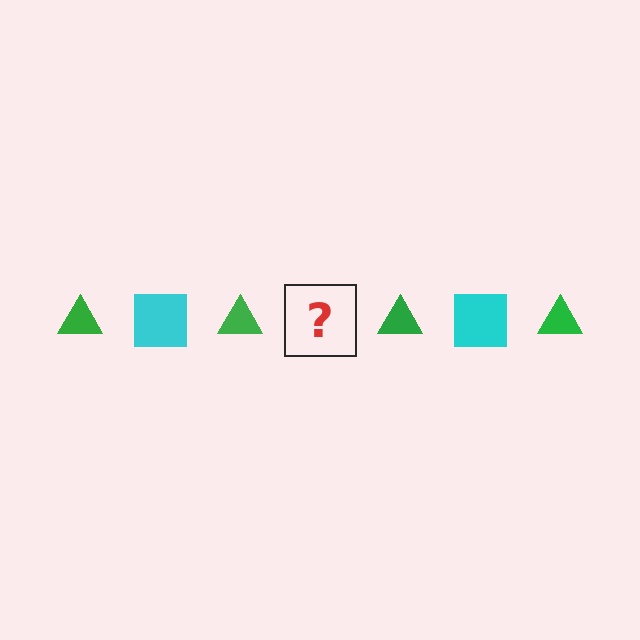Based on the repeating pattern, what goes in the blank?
The blank should be a cyan square.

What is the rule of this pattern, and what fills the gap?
The rule is that the pattern alternates between green triangle and cyan square. The gap should be filled with a cyan square.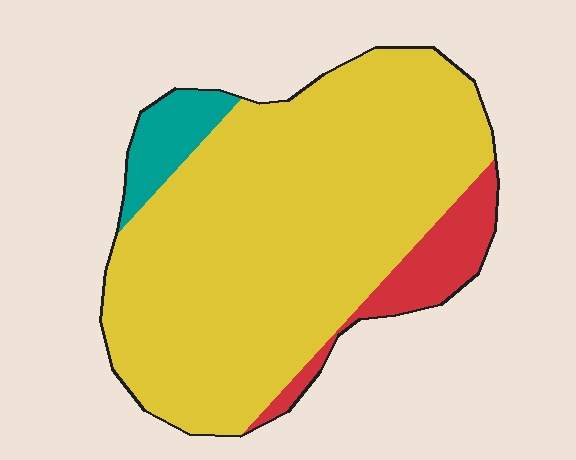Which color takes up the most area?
Yellow, at roughly 85%.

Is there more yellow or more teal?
Yellow.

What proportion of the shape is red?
Red takes up about one tenth (1/10) of the shape.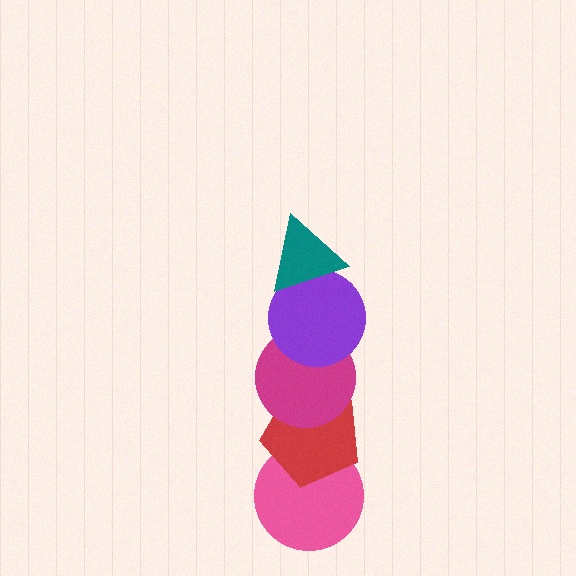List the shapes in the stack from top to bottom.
From top to bottom: the teal triangle, the purple circle, the magenta circle, the red pentagon, the pink circle.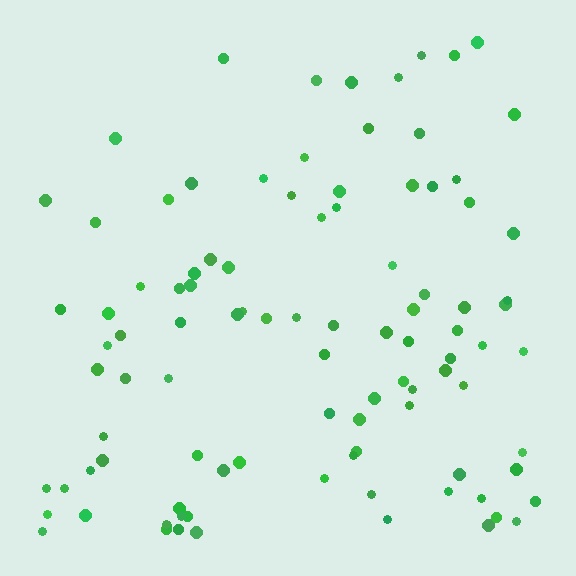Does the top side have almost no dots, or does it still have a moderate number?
Still a moderate number, just noticeably fewer than the bottom.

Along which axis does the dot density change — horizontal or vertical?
Vertical.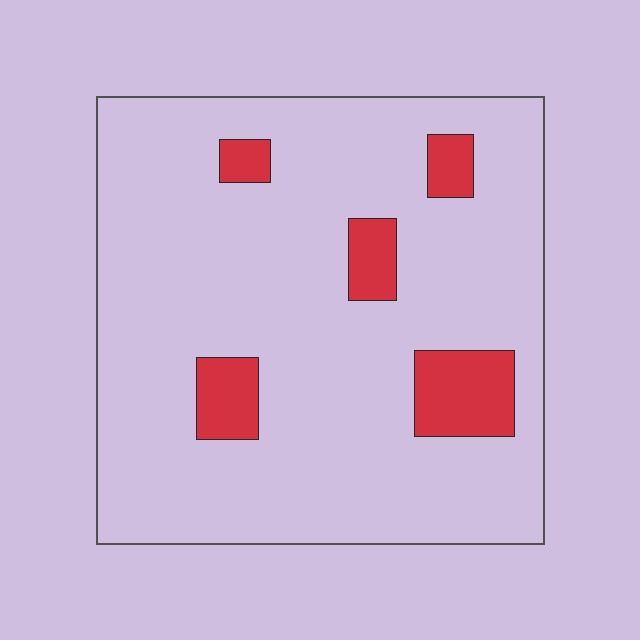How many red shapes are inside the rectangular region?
5.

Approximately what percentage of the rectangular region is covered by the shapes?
Approximately 10%.